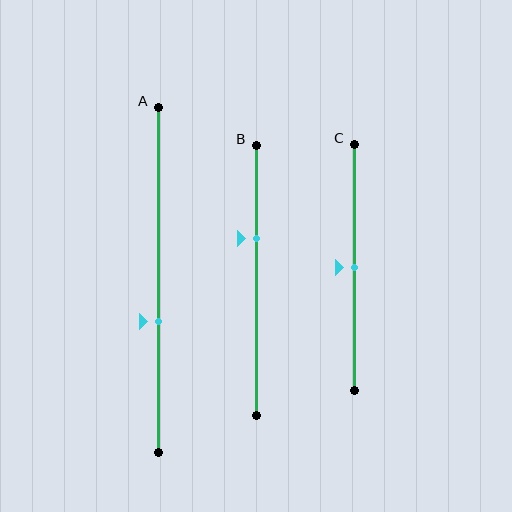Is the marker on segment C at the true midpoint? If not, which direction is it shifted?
Yes, the marker on segment C is at the true midpoint.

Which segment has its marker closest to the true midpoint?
Segment C has its marker closest to the true midpoint.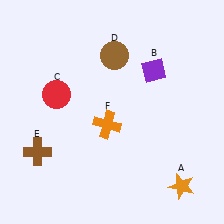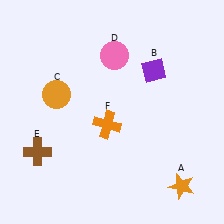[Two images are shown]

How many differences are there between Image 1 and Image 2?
There are 2 differences between the two images.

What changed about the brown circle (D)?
In Image 1, D is brown. In Image 2, it changed to pink.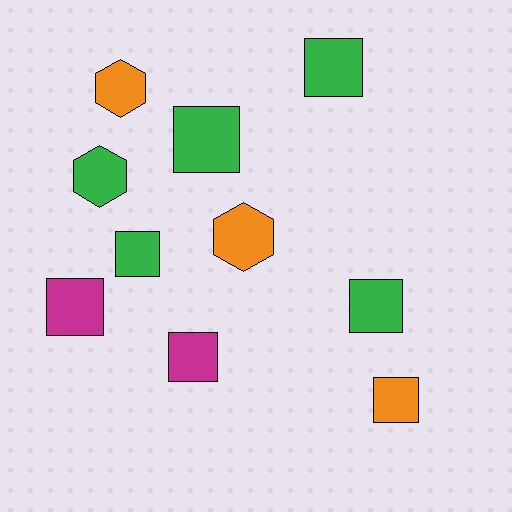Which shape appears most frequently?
Square, with 7 objects.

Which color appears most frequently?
Green, with 5 objects.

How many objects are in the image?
There are 10 objects.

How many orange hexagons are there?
There are 2 orange hexagons.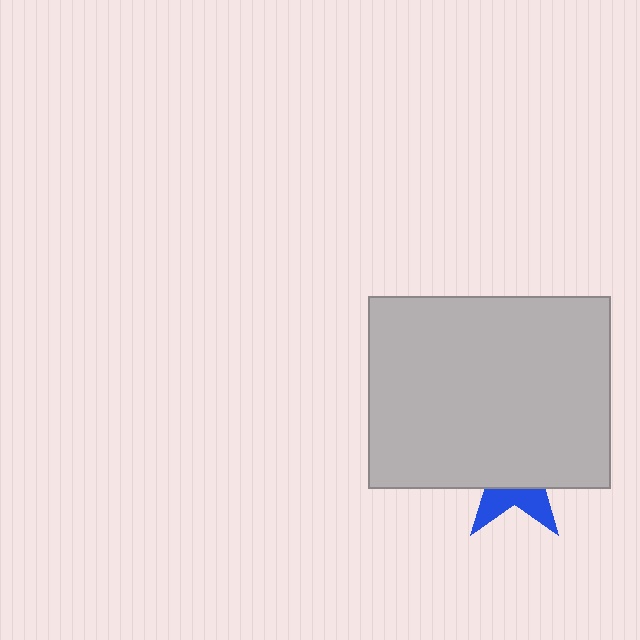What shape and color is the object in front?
The object in front is a light gray rectangle.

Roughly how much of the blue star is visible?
A small part of it is visible (roughly 32%).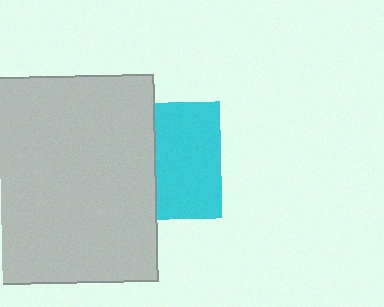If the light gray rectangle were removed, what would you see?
You would see the complete cyan square.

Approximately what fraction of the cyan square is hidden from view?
Roughly 44% of the cyan square is hidden behind the light gray rectangle.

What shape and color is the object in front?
The object in front is a light gray rectangle.